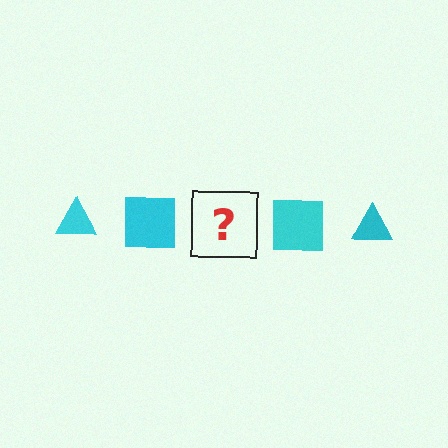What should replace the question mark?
The question mark should be replaced with a cyan triangle.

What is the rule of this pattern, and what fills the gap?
The rule is that the pattern cycles through triangle, square shapes in cyan. The gap should be filled with a cyan triangle.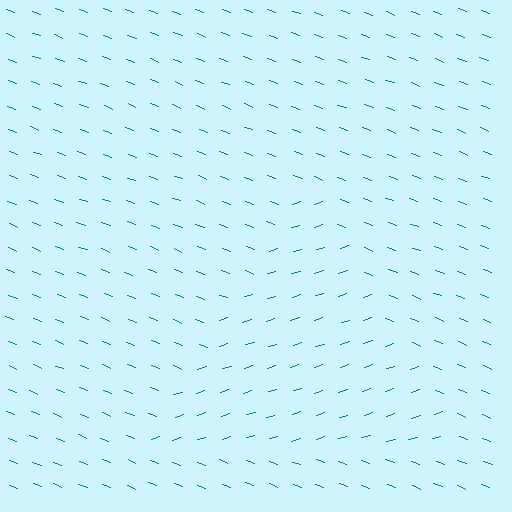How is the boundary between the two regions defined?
The boundary is defined purely by a change in line orientation (approximately 39 degrees difference). All lines are the same color and thickness.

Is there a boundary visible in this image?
Yes, there is a texture boundary formed by a change in line orientation.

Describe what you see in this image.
The image is filled with small teal line segments. A triangle region in the image has lines oriented differently from the surrounding lines, creating a visible texture boundary.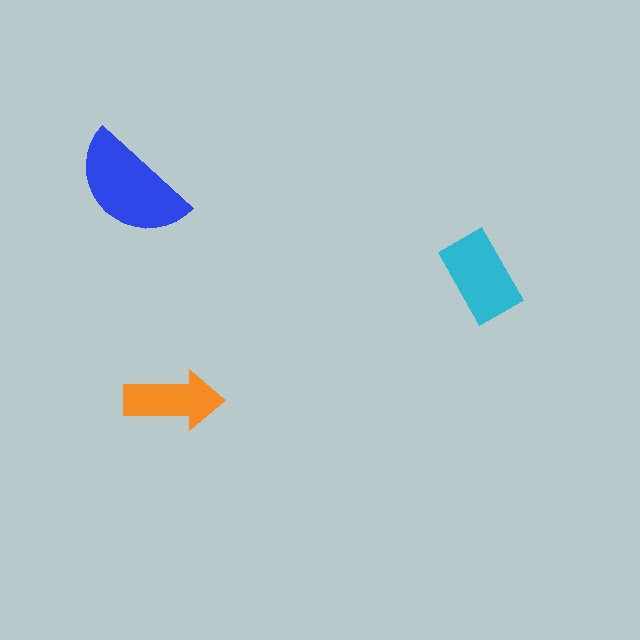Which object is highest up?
The blue semicircle is topmost.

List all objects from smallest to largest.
The orange arrow, the cyan rectangle, the blue semicircle.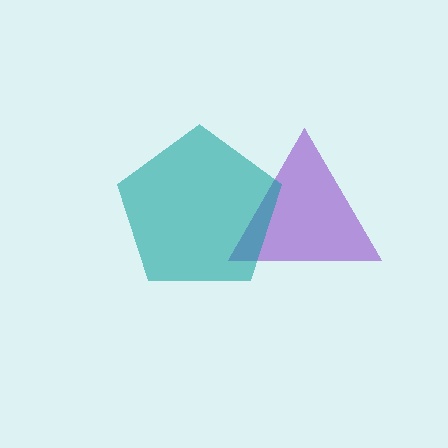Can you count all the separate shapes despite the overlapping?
Yes, there are 2 separate shapes.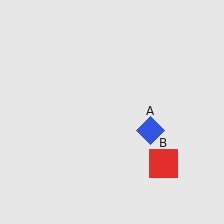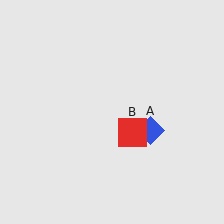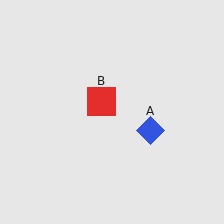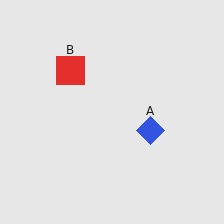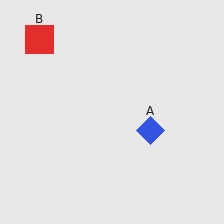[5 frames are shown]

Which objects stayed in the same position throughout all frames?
Blue diamond (object A) remained stationary.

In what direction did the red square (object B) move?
The red square (object B) moved up and to the left.